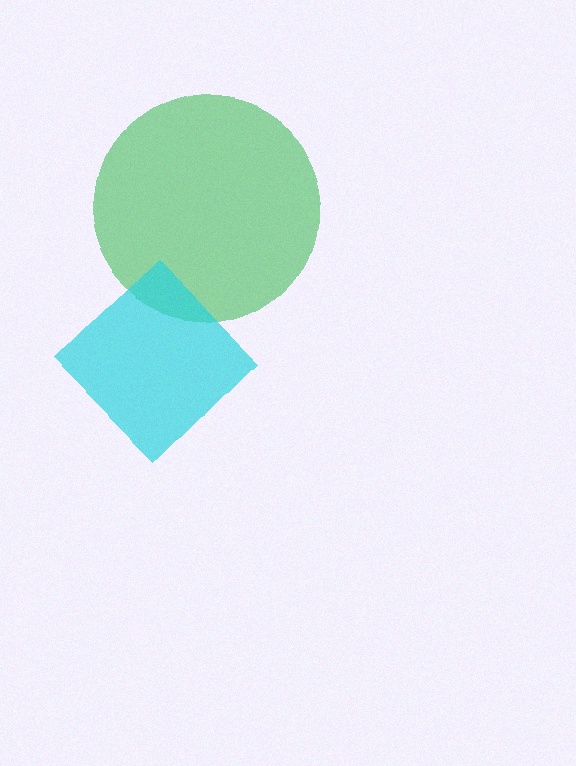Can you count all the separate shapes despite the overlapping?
Yes, there are 2 separate shapes.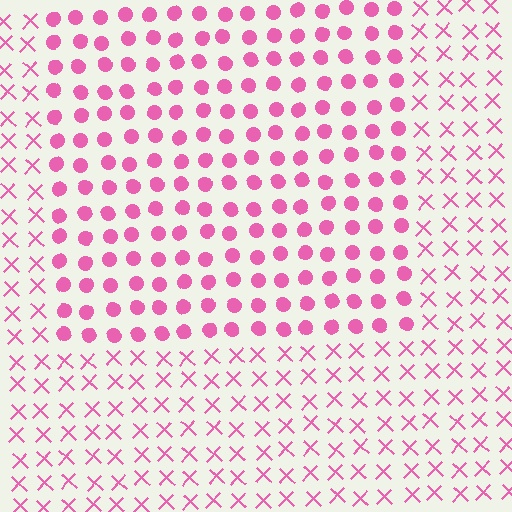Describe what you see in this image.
The image is filled with small pink elements arranged in a uniform grid. A rectangle-shaped region contains circles, while the surrounding area contains X marks. The boundary is defined purely by the change in element shape.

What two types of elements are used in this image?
The image uses circles inside the rectangle region and X marks outside it.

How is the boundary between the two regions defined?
The boundary is defined by a change in element shape: circles inside vs. X marks outside. All elements share the same color and spacing.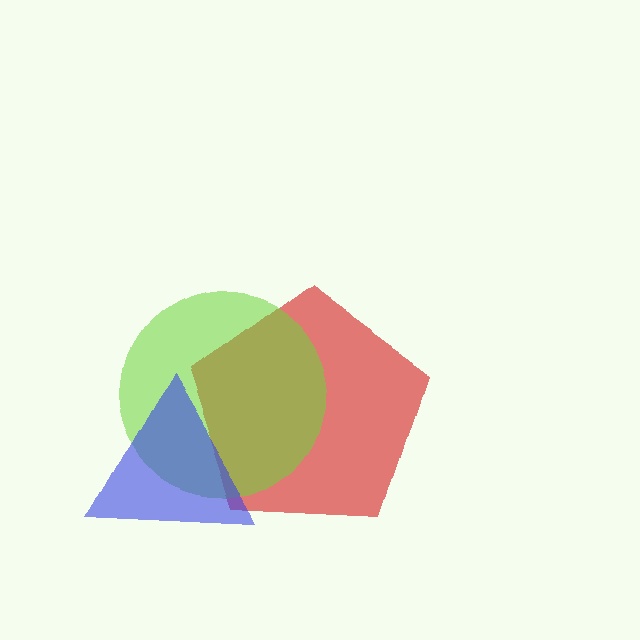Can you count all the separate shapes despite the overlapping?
Yes, there are 3 separate shapes.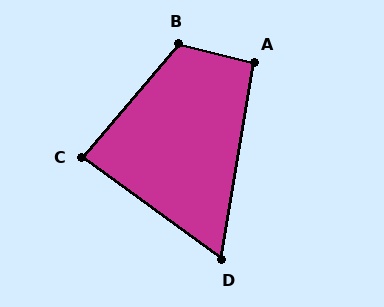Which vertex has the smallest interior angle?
D, at approximately 63 degrees.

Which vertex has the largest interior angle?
B, at approximately 117 degrees.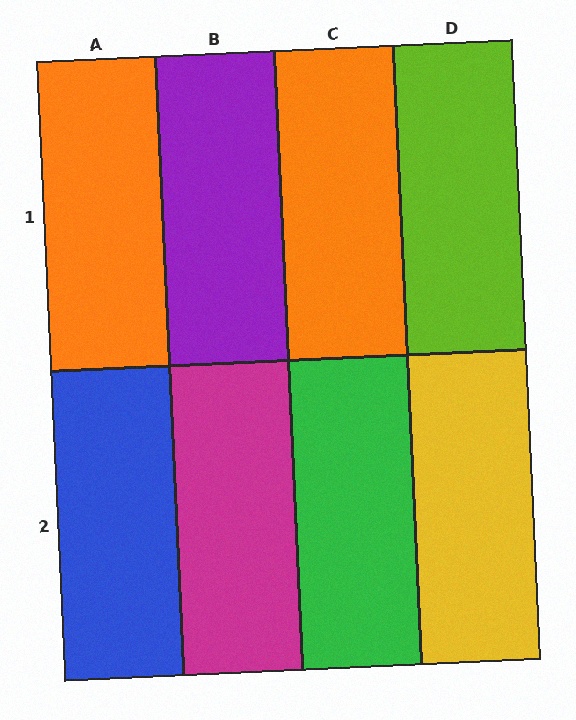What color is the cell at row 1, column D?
Lime.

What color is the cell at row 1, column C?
Orange.